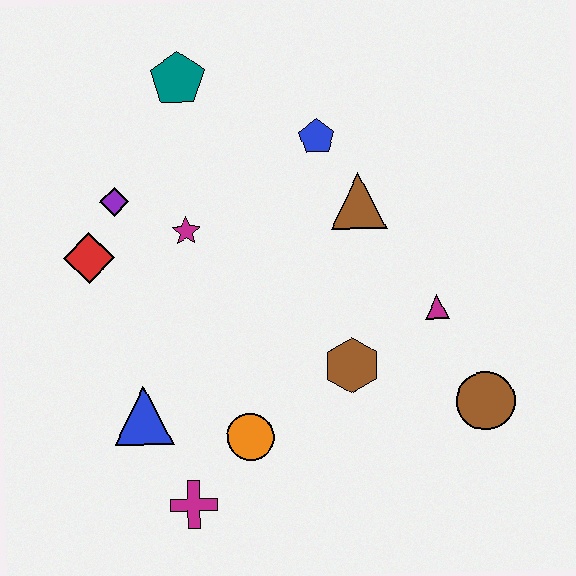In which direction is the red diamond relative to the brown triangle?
The red diamond is to the left of the brown triangle.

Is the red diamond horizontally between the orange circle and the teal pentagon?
No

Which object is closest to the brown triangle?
The blue pentagon is closest to the brown triangle.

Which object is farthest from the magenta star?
The brown circle is farthest from the magenta star.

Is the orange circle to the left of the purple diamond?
No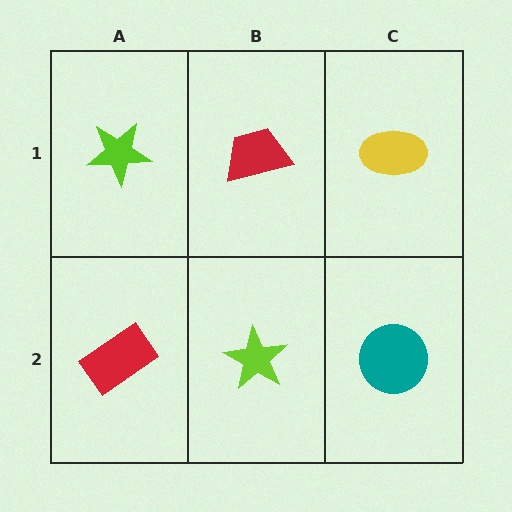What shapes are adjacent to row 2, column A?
A lime star (row 1, column A), a lime star (row 2, column B).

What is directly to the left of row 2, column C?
A lime star.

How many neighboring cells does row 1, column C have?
2.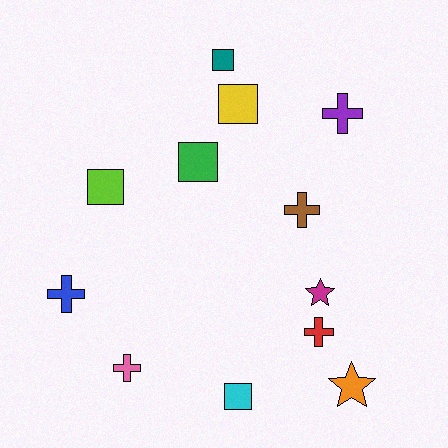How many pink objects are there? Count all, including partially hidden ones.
There is 1 pink object.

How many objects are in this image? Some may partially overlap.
There are 12 objects.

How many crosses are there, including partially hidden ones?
There are 5 crosses.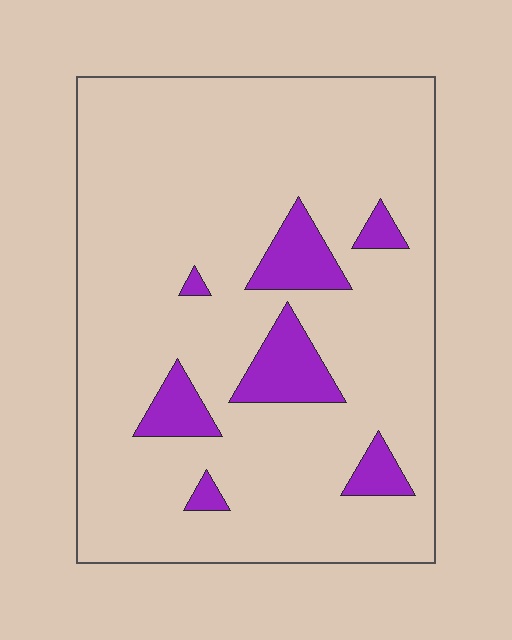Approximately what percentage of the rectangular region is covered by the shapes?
Approximately 10%.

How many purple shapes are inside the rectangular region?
7.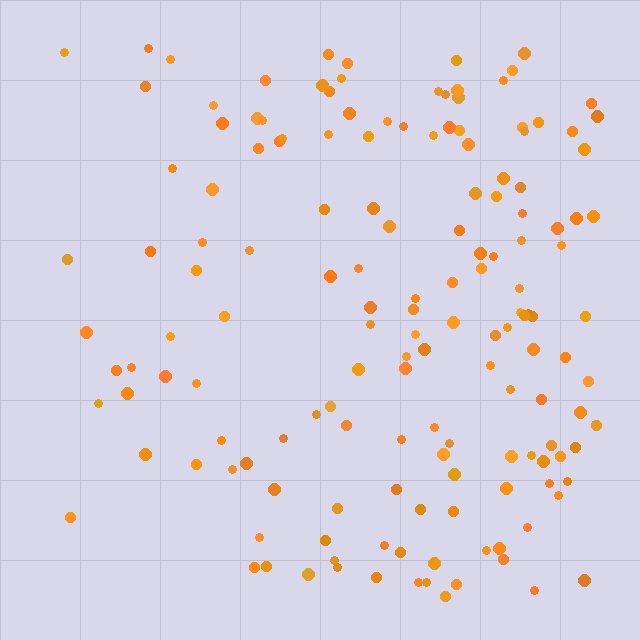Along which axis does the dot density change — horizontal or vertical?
Horizontal.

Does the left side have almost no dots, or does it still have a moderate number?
Still a moderate number, just noticeably fewer than the right.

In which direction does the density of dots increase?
From left to right, with the right side densest.